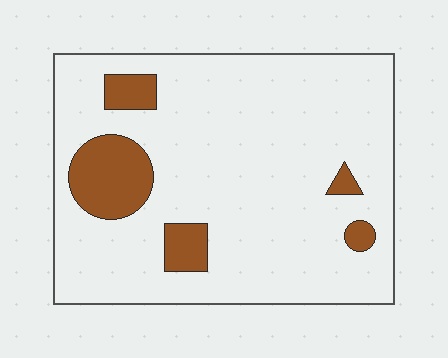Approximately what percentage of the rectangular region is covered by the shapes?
Approximately 15%.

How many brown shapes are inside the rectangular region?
5.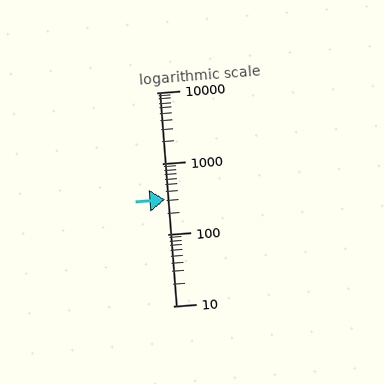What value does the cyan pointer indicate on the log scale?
The pointer indicates approximately 310.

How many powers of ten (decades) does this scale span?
The scale spans 3 decades, from 10 to 10000.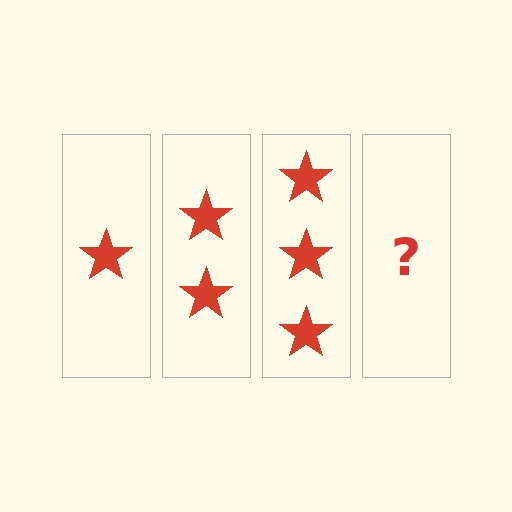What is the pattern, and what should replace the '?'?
The pattern is that each step adds one more star. The '?' should be 4 stars.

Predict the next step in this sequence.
The next step is 4 stars.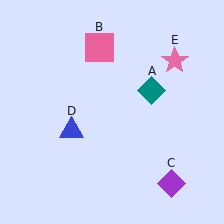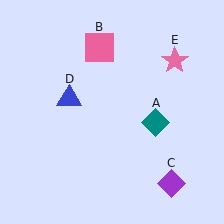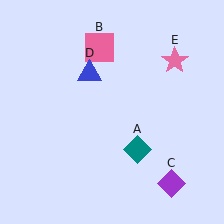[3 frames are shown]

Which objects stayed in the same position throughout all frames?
Pink square (object B) and purple diamond (object C) and pink star (object E) remained stationary.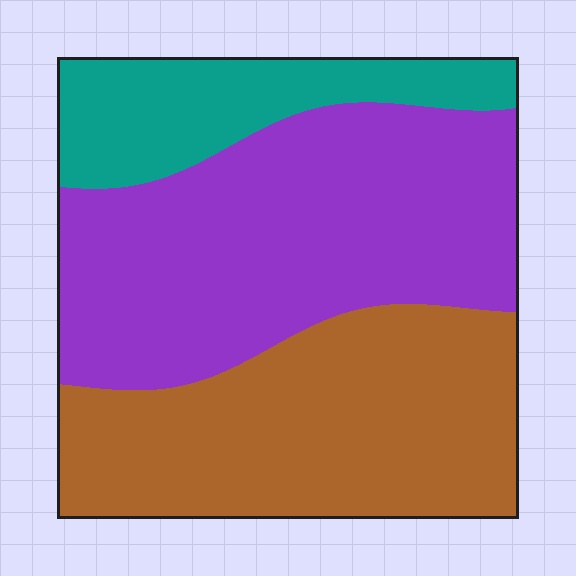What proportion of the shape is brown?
Brown covers around 40% of the shape.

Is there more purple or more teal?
Purple.